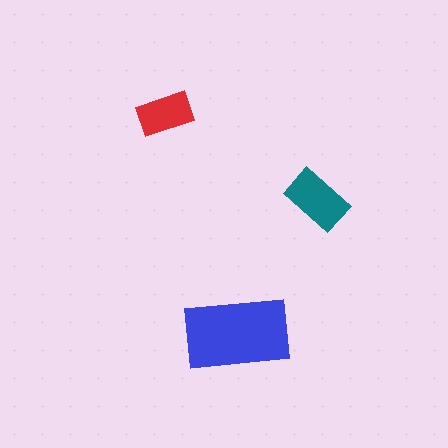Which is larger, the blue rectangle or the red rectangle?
The blue one.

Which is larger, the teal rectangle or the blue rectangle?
The blue one.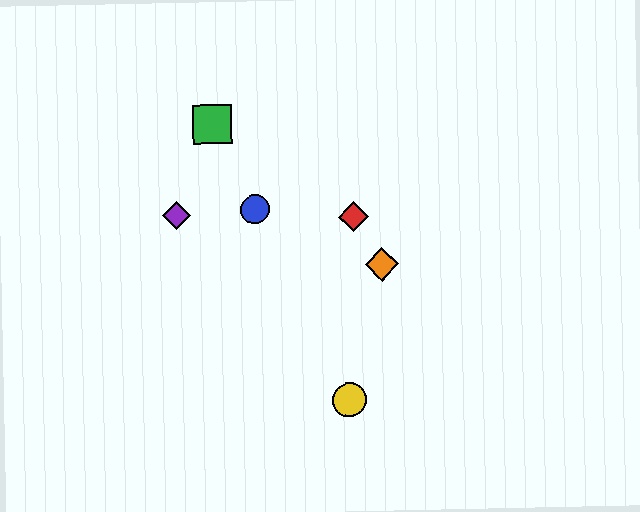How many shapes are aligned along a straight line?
3 shapes (the blue circle, the green square, the yellow circle) are aligned along a straight line.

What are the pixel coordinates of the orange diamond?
The orange diamond is at (382, 264).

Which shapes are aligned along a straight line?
The blue circle, the green square, the yellow circle are aligned along a straight line.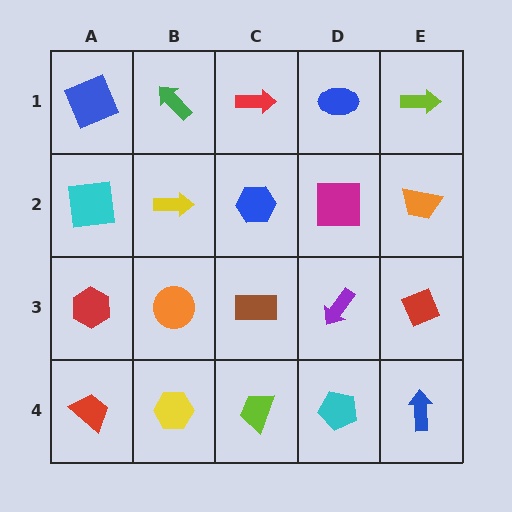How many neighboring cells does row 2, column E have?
3.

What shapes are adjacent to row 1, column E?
An orange trapezoid (row 2, column E), a blue ellipse (row 1, column D).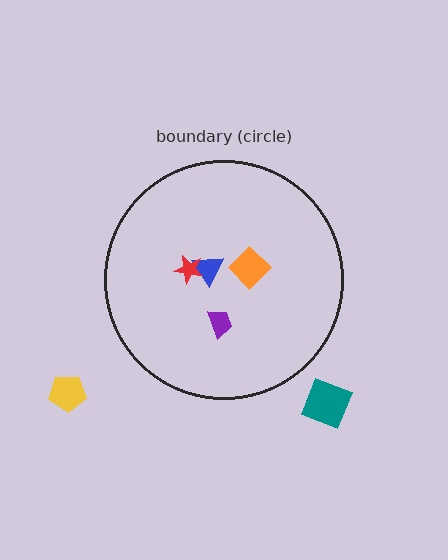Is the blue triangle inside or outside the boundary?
Inside.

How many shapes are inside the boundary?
4 inside, 2 outside.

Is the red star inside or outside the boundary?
Inside.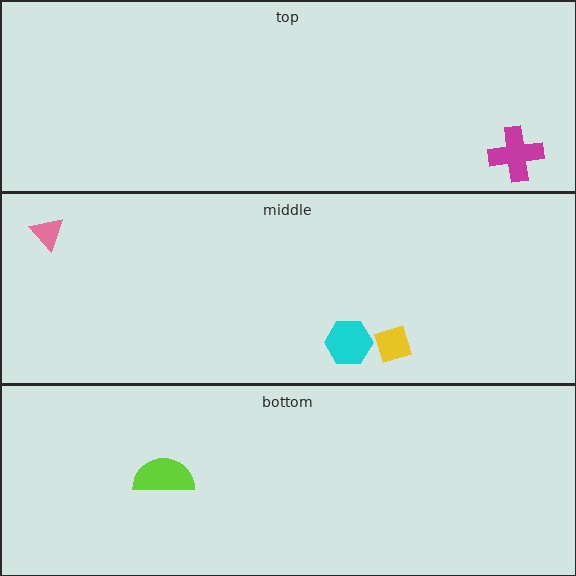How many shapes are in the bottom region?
1.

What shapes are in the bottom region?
The lime semicircle.